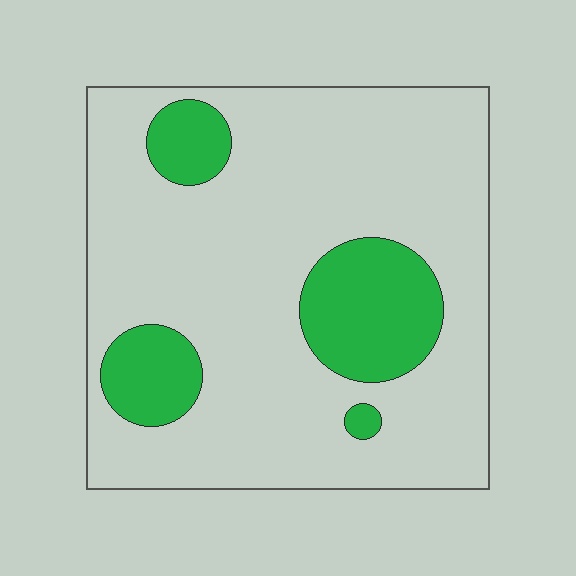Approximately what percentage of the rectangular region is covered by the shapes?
Approximately 20%.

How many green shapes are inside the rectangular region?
4.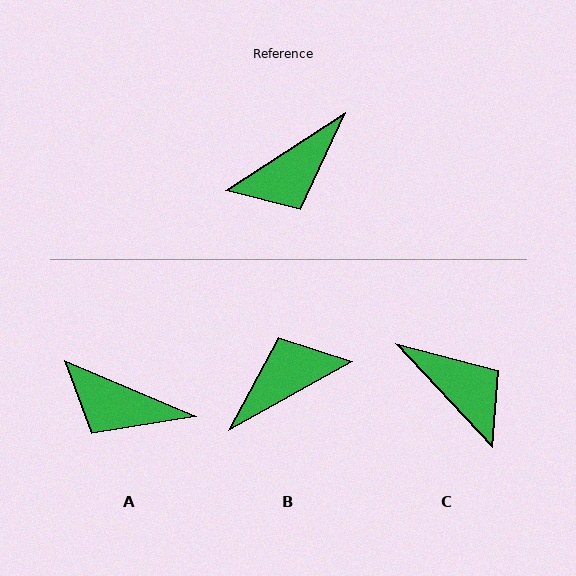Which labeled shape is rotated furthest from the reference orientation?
B, about 176 degrees away.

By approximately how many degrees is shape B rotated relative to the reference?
Approximately 176 degrees counter-clockwise.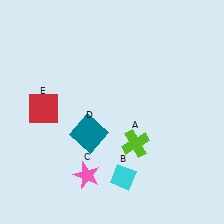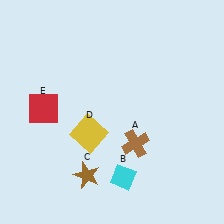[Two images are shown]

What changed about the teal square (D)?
In Image 1, D is teal. In Image 2, it changed to yellow.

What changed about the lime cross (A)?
In Image 1, A is lime. In Image 2, it changed to brown.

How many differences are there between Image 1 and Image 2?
There are 3 differences between the two images.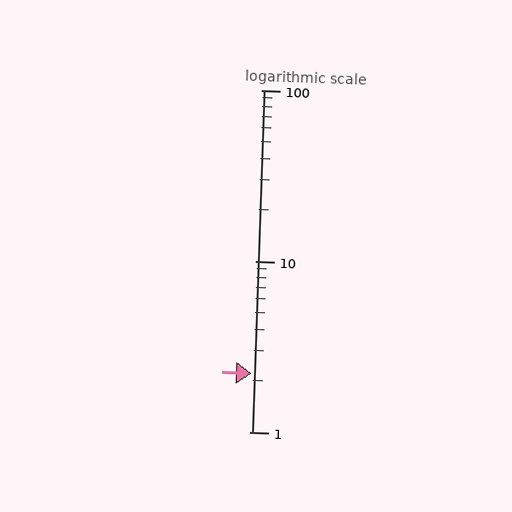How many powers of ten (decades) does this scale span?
The scale spans 2 decades, from 1 to 100.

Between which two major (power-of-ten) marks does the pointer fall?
The pointer is between 1 and 10.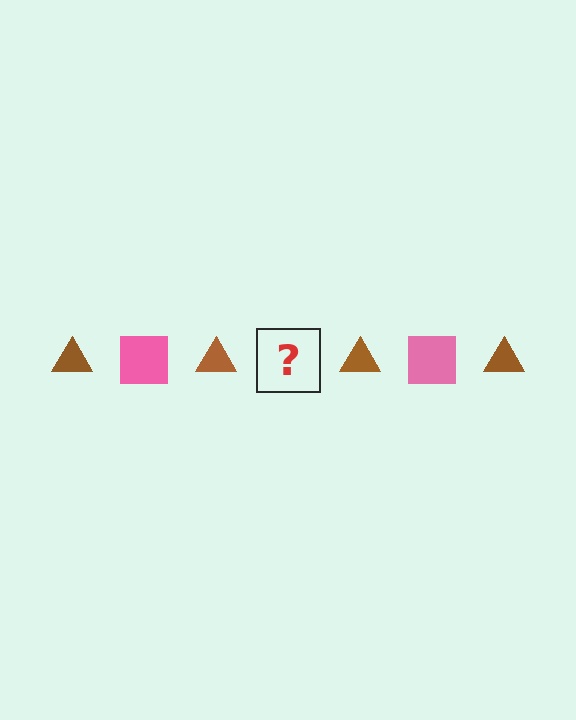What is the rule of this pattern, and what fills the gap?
The rule is that the pattern alternates between brown triangle and pink square. The gap should be filled with a pink square.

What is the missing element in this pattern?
The missing element is a pink square.